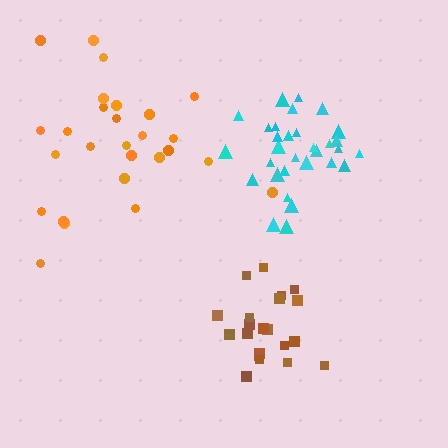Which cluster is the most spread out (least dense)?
Orange.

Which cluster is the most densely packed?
Cyan.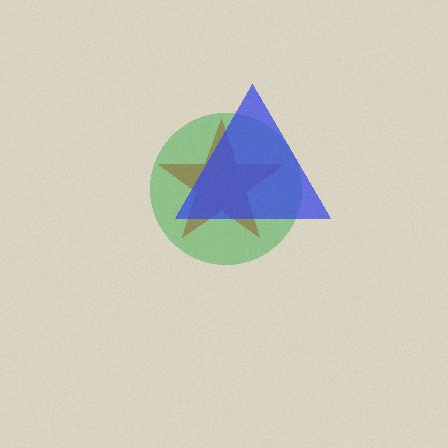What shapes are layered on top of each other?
The layered shapes are: a red star, a green circle, a blue triangle.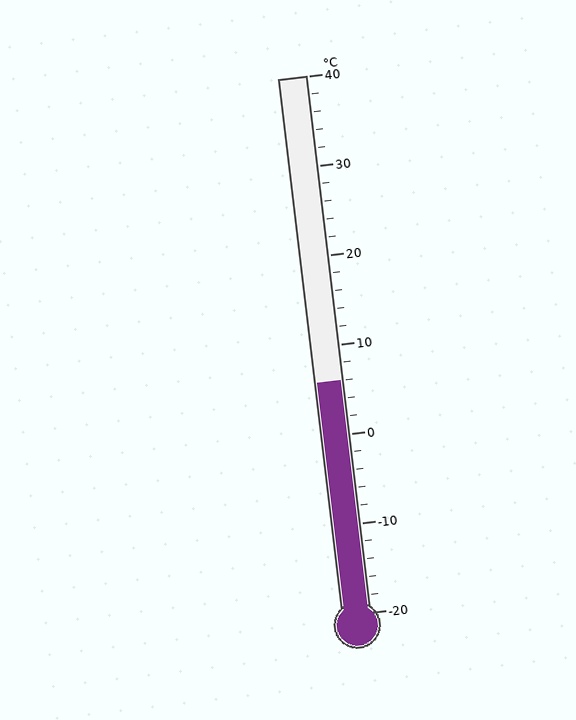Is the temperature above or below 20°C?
The temperature is below 20°C.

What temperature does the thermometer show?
The thermometer shows approximately 6°C.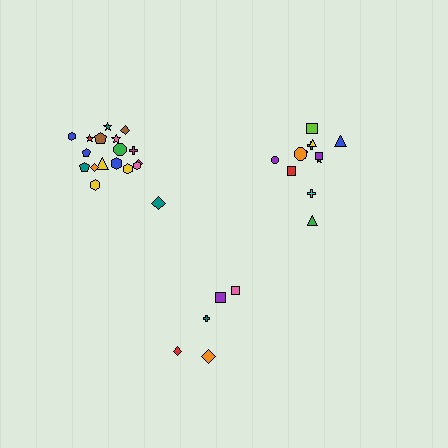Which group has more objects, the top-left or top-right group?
The top-left group.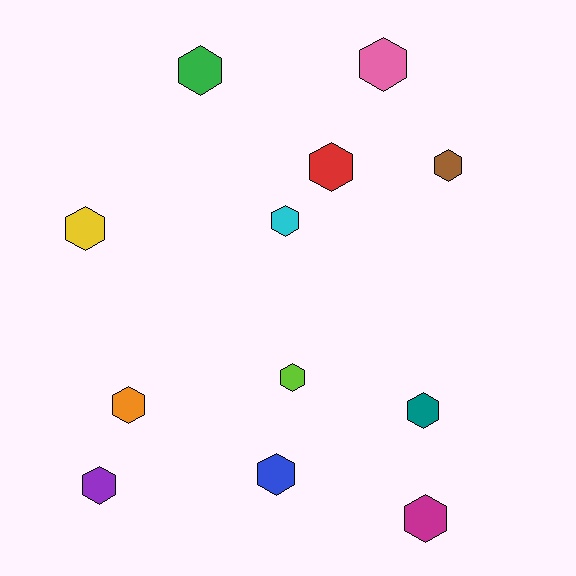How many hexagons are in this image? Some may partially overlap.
There are 12 hexagons.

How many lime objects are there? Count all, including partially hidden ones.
There is 1 lime object.